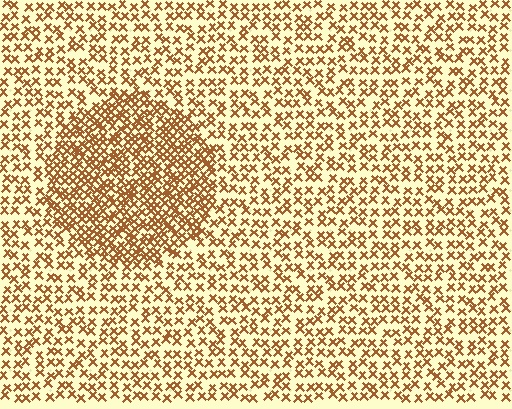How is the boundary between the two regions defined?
The boundary is defined by a change in element density (approximately 2.0x ratio). All elements are the same color, size, and shape.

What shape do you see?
I see a circle.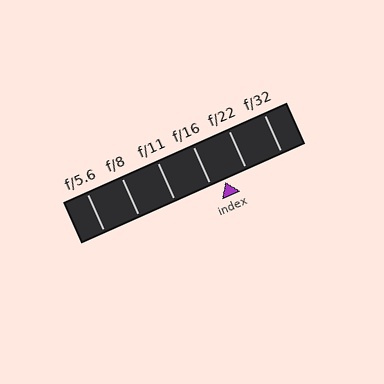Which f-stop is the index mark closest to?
The index mark is closest to f/16.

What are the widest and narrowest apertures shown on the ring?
The widest aperture shown is f/5.6 and the narrowest is f/32.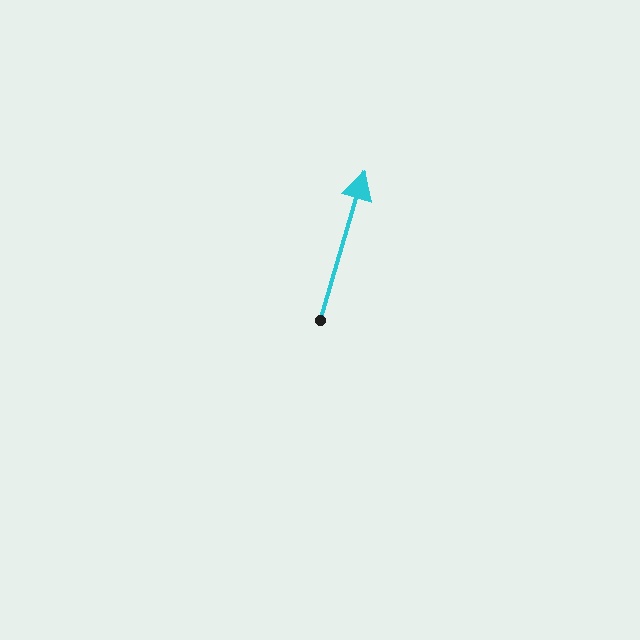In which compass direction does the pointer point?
North.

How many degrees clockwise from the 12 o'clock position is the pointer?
Approximately 17 degrees.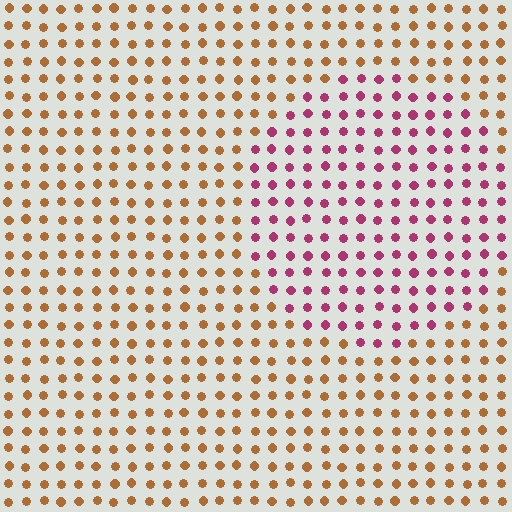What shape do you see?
I see a circle.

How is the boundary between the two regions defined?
The boundary is defined purely by a slight shift in hue (about 59 degrees). Spacing, size, and orientation are identical on both sides.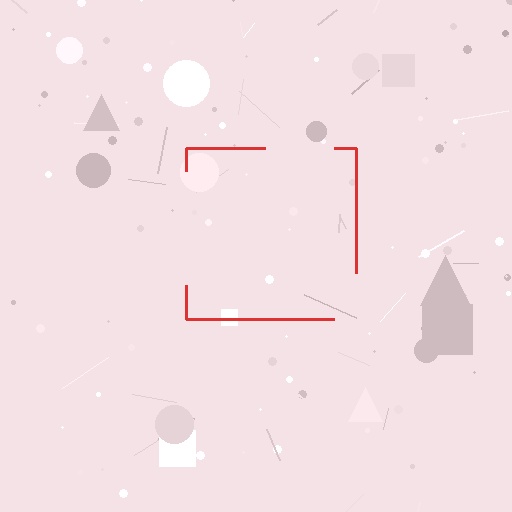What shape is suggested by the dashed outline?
The dashed outline suggests a square.